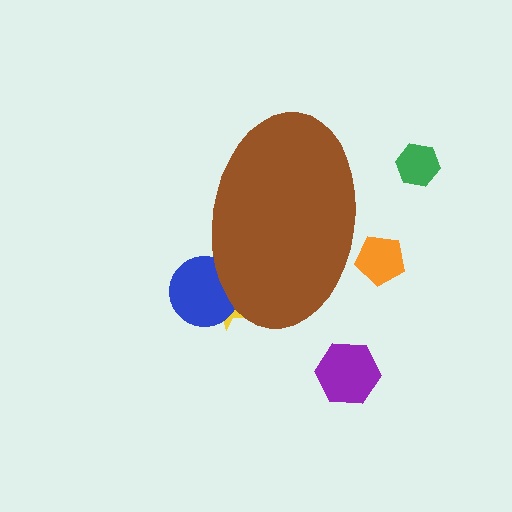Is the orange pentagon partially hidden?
Yes, the orange pentagon is partially hidden behind the brown ellipse.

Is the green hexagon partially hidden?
No, the green hexagon is fully visible.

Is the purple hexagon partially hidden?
No, the purple hexagon is fully visible.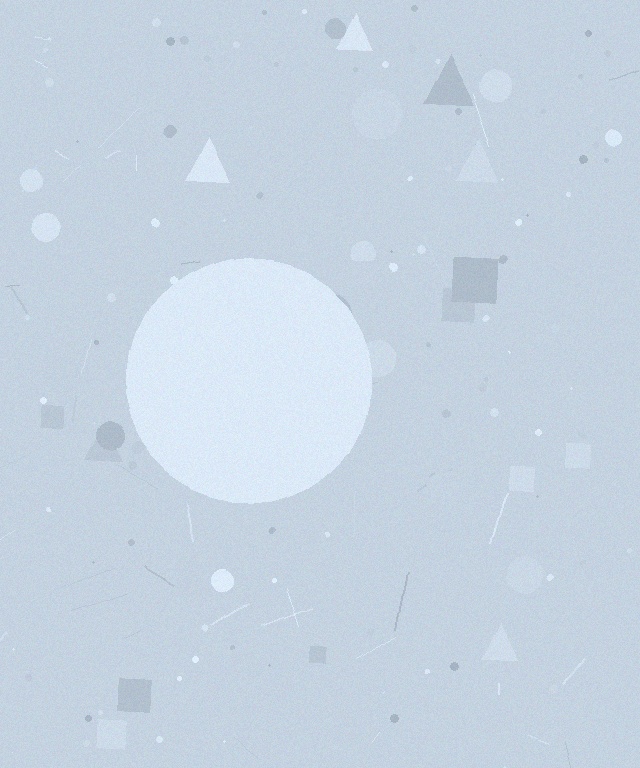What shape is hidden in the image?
A circle is hidden in the image.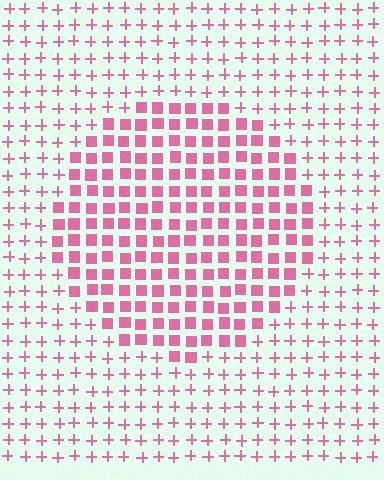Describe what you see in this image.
The image is filled with small pink elements arranged in a uniform grid. A circle-shaped region contains squares, while the surrounding area contains plus signs. The boundary is defined purely by the change in element shape.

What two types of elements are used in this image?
The image uses squares inside the circle region and plus signs outside it.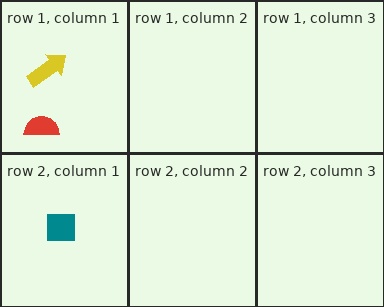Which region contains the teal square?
The row 2, column 1 region.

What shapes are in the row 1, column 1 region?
The red semicircle, the yellow arrow.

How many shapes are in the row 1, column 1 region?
2.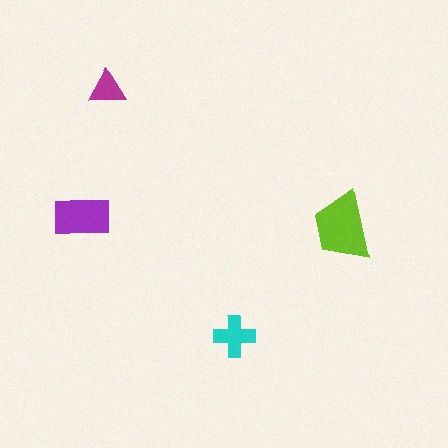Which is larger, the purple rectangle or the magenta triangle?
The purple rectangle.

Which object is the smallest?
The magenta triangle.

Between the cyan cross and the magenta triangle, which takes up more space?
The cyan cross.